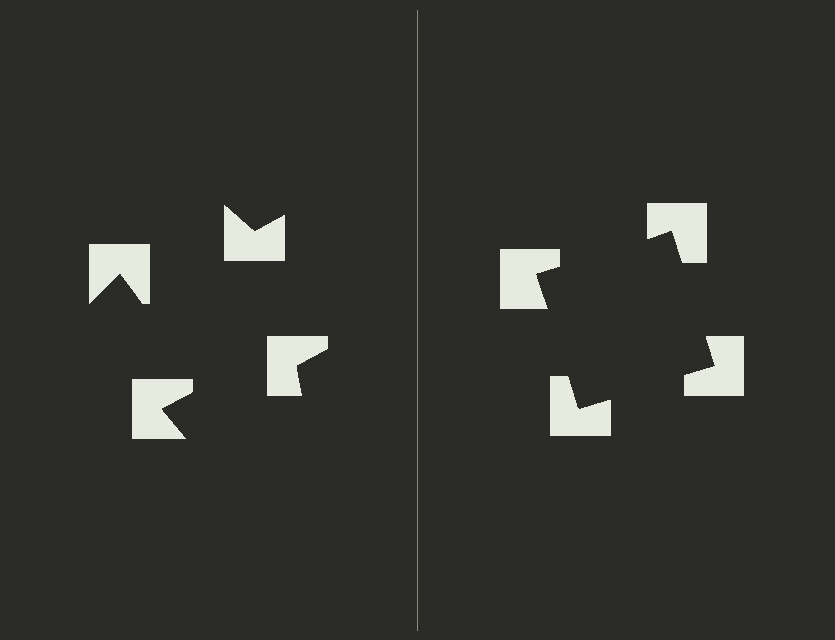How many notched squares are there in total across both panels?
8 — 4 on each side.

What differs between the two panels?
The notched squares are positioned identically on both sides; only the wedge orientations differ. On the right they align to a square; on the left they are misaligned.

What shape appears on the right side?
An illusory square.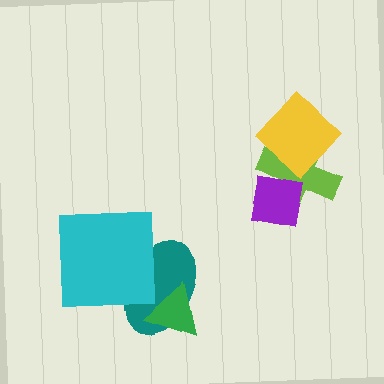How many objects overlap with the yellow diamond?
1 object overlaps with the yellow diamond.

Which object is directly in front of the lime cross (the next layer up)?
The purple square is directly in front of the lime cross.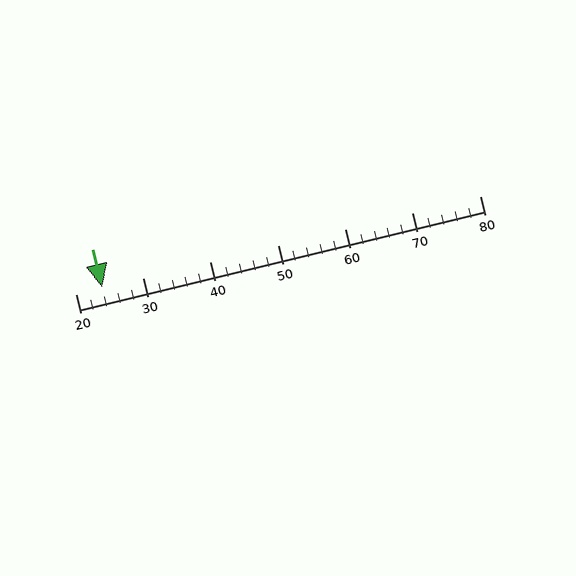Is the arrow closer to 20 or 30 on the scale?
The arrow is closer to 20.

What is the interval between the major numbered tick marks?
The major tick marks are spaced 10 units apart.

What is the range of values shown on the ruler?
The ruler shows values from 20 to 80.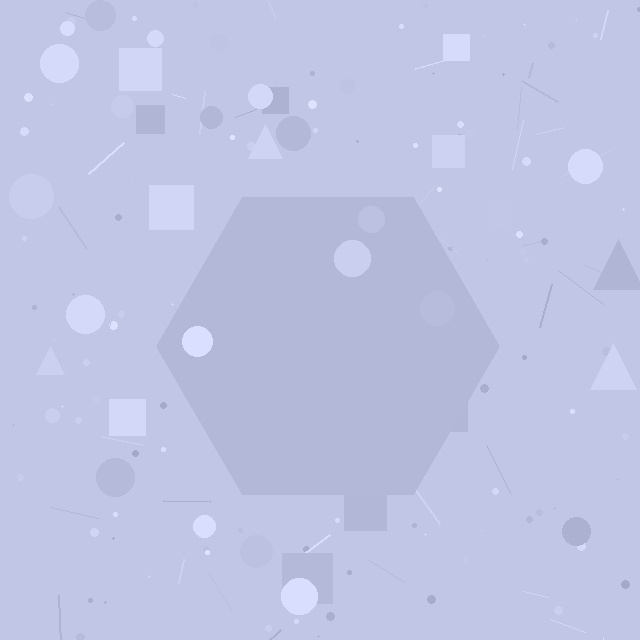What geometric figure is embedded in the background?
A hexagon is embedded in the background.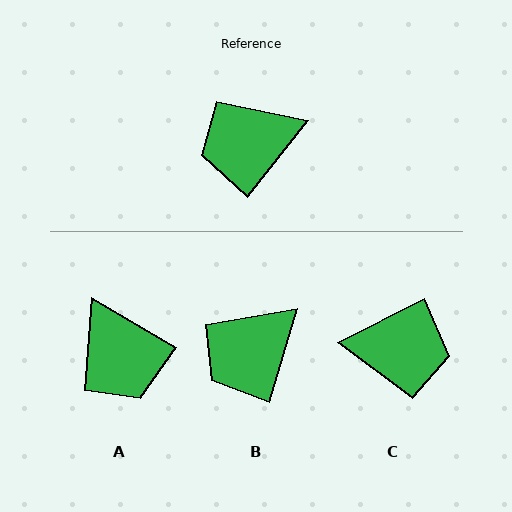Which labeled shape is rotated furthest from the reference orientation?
C, about 155 degrees away.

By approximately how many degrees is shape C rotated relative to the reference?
Approximately 155 degrees counter-clockwise.